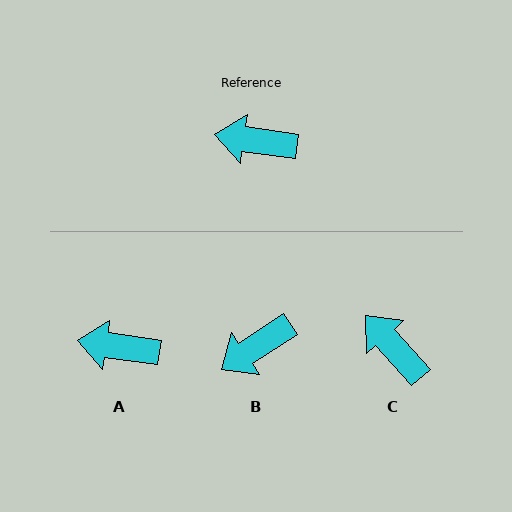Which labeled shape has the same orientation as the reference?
A.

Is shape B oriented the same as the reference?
No, it is off by about 41 degrees.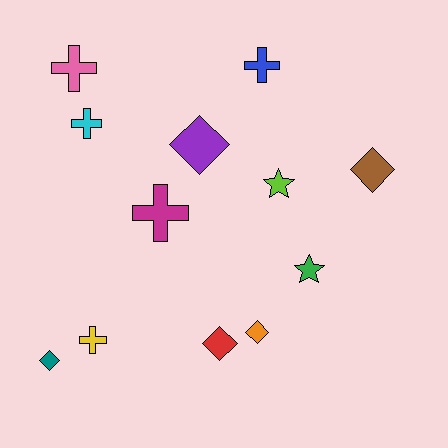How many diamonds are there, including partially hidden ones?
There are 5 diamonds.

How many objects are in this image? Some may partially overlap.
There are 12 objects.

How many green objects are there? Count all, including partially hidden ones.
There is 1 green object.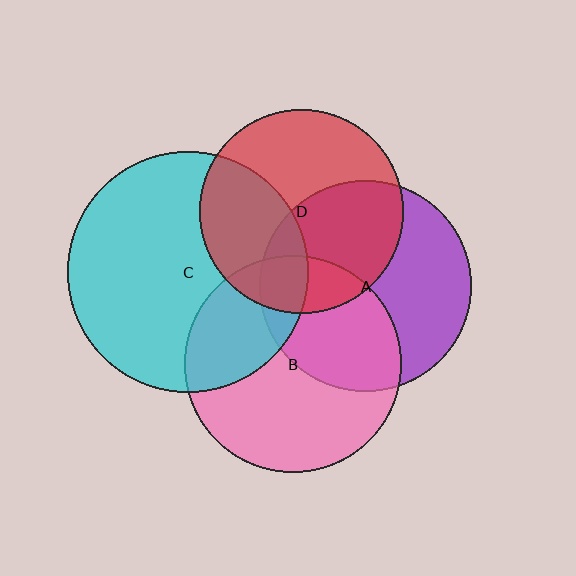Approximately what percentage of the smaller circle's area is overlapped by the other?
Approximately 35%.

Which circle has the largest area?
Circle C (cyan).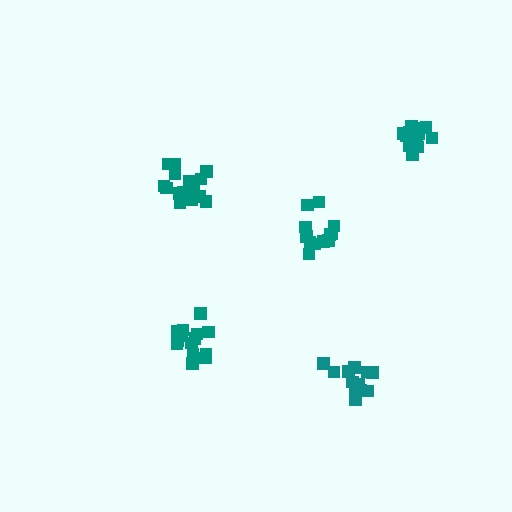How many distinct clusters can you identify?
There are 5 distinct clusters.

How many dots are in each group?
Group 1: 13 dots, Group 2: 12 dots, Group 3: 16 dots, Group 4: 15 dots, Group 5: 15 dots (71 total).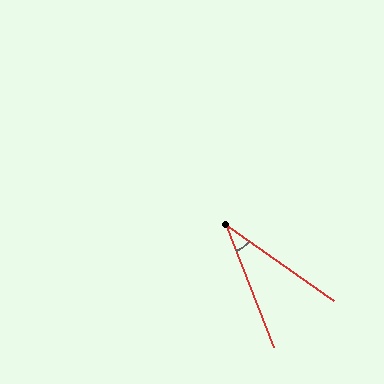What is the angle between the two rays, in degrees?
Approximately 33 degrees.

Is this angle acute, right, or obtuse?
It is acute.